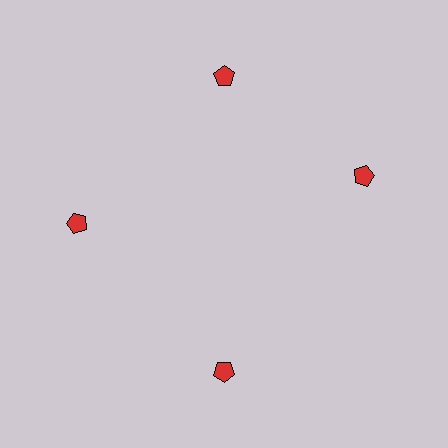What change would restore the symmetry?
The symmetry would be restored by rotating it back into even spacing with its neighbors so that all 4 pentagons sit at equal angles and equal distance from the center.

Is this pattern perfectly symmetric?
No. The 4 red pentagons are arranged in a ring, but one element near the 3 o'clock position is rotated out of alignment along the ring, breaking the 4-fold rotational symmetry.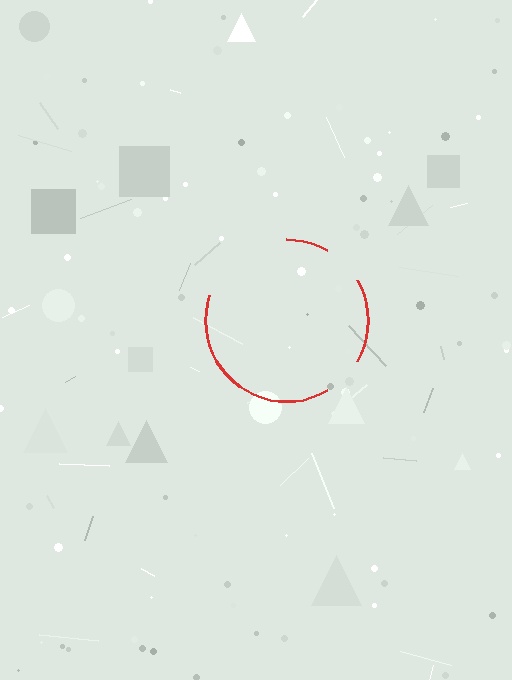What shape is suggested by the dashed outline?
The dashed outline suggests a circle.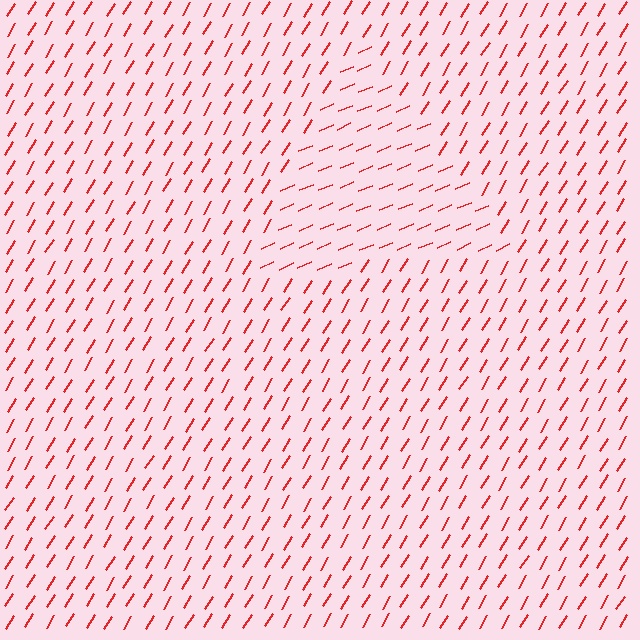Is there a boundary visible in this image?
Yes, there is a texture boundary formed by a change in line orientation.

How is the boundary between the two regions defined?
The boundary is defined purely by a change in line orientation (approximately 35 degrees difference). All lines are the same color and thickness.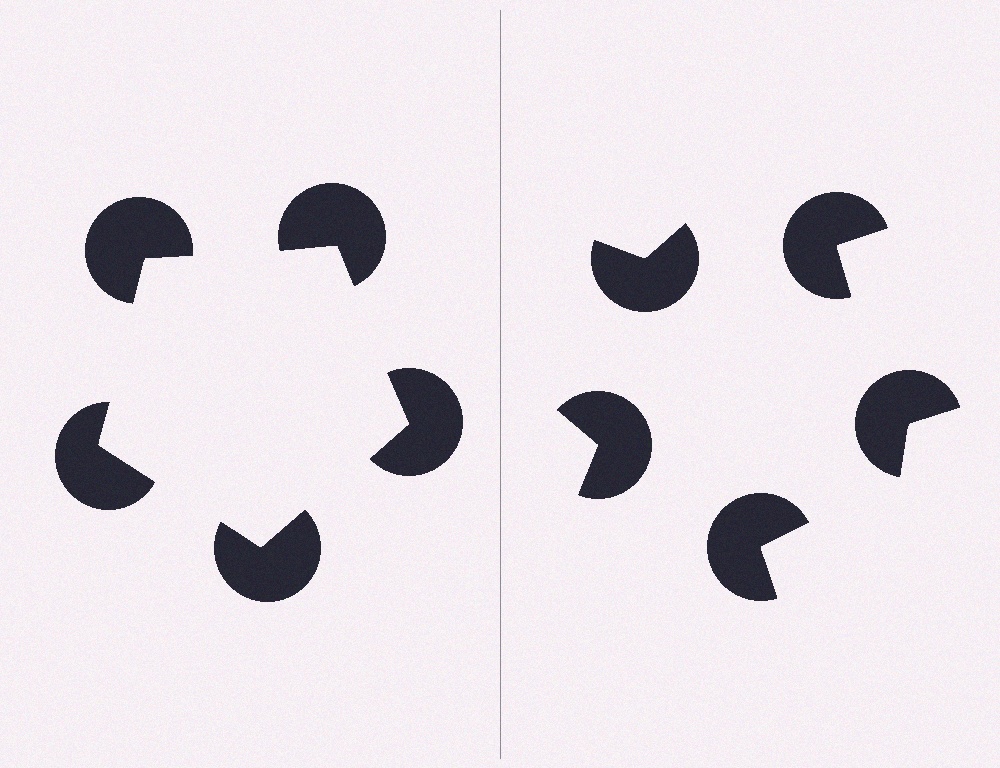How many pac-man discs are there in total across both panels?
10 — 5 on each side.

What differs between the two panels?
The pac-man discs are positioned identically on both sides; only the wedge orientations differ. On the left they align to a pentagon; on the right they are misaligned.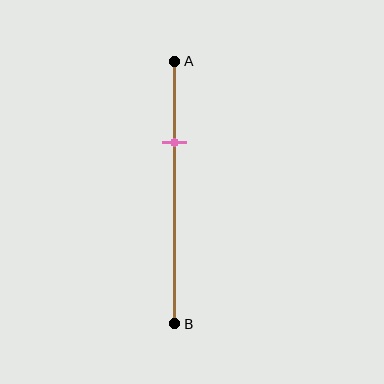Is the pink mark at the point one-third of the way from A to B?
Yes, the mark is approximately at the one-third point.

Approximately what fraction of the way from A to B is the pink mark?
The pink mark is approximately 30% of the way from A to B.